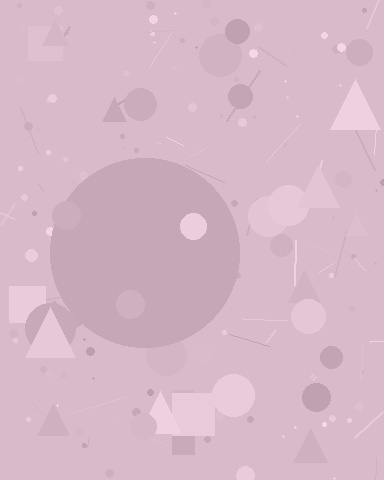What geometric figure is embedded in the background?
A circle is embedded in the background.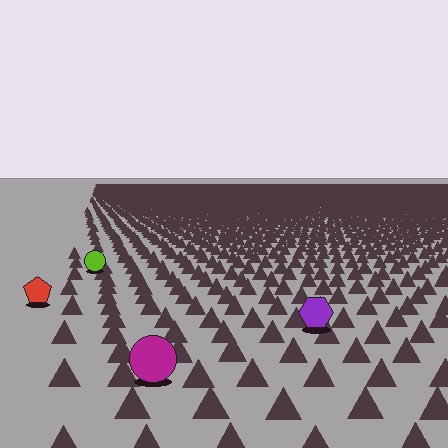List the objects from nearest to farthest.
From nearest to farthest: the magenta circle, the purple hexagon, the red pentagon, the lime circle.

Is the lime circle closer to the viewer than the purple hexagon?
No. The purple hexagon is closer — you can tell from the texture gradient: the ground texture is coarser near it.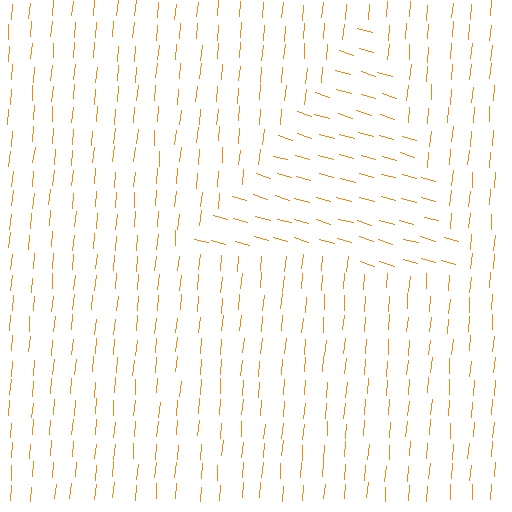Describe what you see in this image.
The image is filled with small orange line segments. A triangle region in the image has lines oriented differently from the surrounding lines, creating a visible texture boundary.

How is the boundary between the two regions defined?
The boundary is defined purely by a change in line orientation (approximately 78 degrees difference). All lines are the same color and thickness.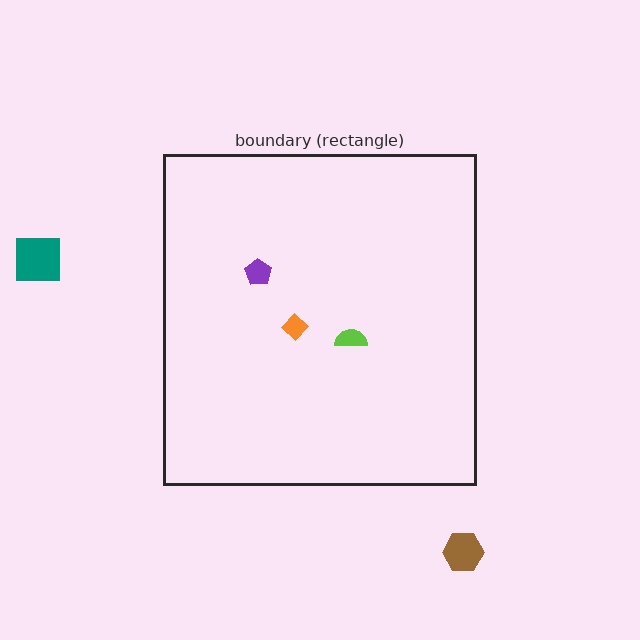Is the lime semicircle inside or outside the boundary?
Inside.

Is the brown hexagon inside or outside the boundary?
Outside.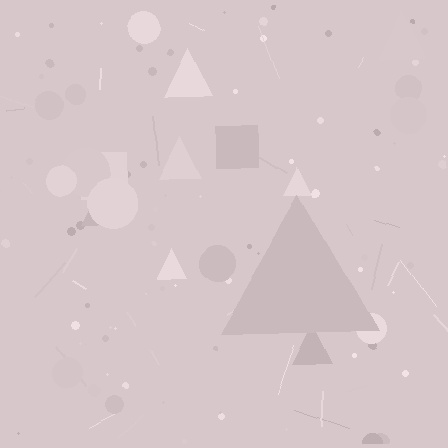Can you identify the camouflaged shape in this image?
The camouflaged shape is a triangle.